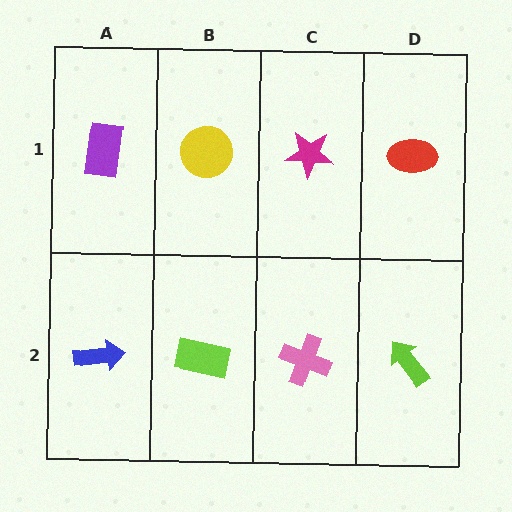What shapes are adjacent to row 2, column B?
A yellow circle (row 1, column B), a blue arrow (row 2, column A), a pink cross (row 2, column C).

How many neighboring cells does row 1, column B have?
3.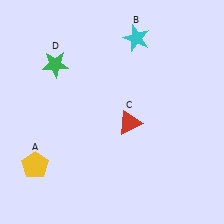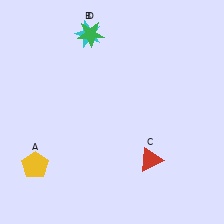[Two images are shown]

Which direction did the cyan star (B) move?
The cyan star (B) moved left.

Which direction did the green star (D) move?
The green star (D) moved right.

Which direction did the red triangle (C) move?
The red triangle (C) moved down.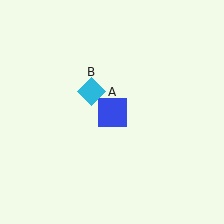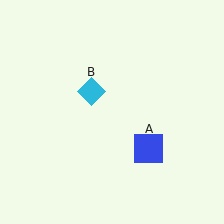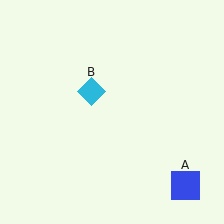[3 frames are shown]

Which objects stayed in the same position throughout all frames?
Cyan diamond (object B) remained stationary.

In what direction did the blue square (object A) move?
The blue square (object A) moved down and to the right.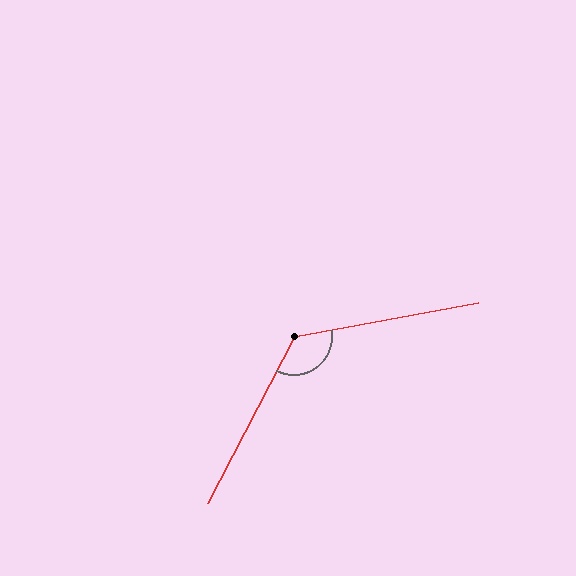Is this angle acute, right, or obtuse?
It is obtuse.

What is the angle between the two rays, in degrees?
Approximately 128 degrees.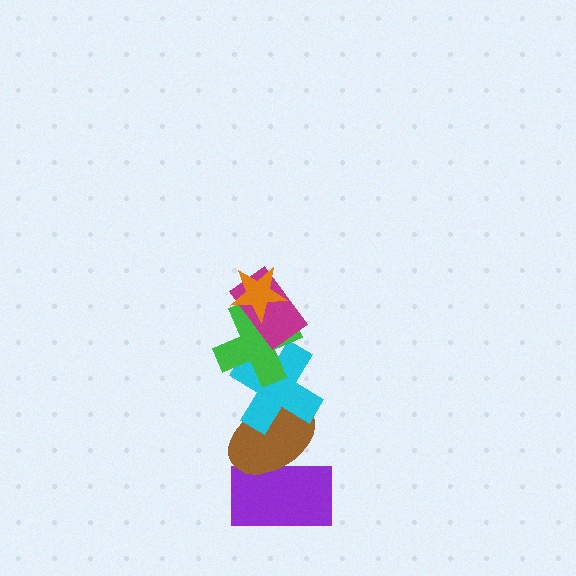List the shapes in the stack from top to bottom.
From top to bottom: the orange star, the magenta rectangle, the green cross, the cyan cross, the brown ellipse, the purple rectangle.